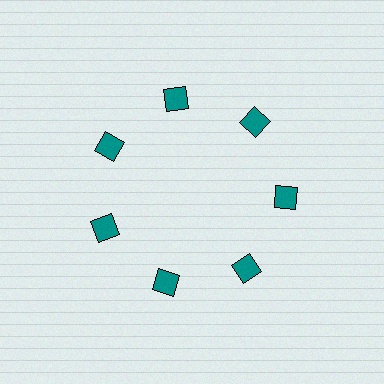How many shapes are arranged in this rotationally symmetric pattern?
There are 7 shapes, arranged in 7 groups of 1.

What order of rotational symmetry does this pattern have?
This pattern has 7-fold rotational symmetry.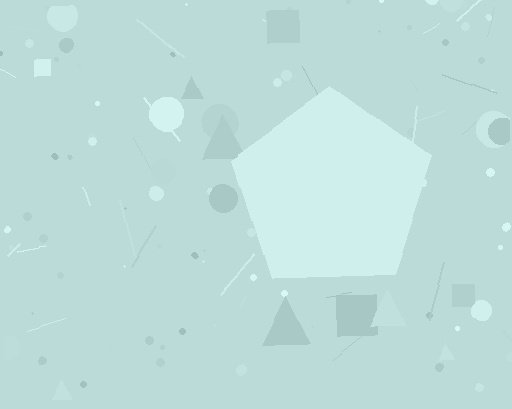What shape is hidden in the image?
A pentagon is hidden in the image.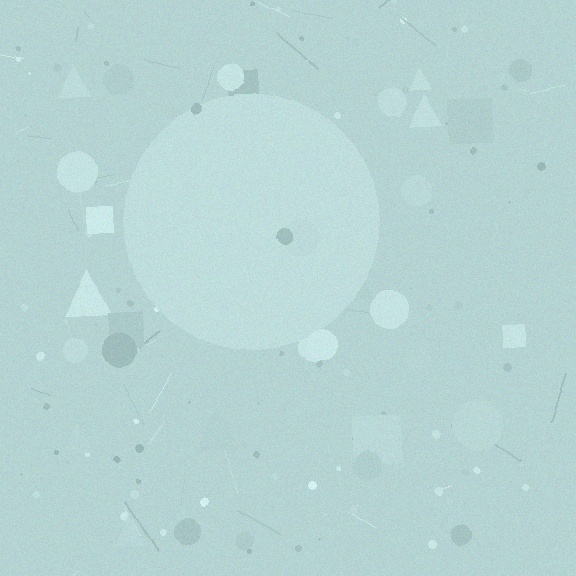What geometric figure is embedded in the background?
A circle is embedded in the background.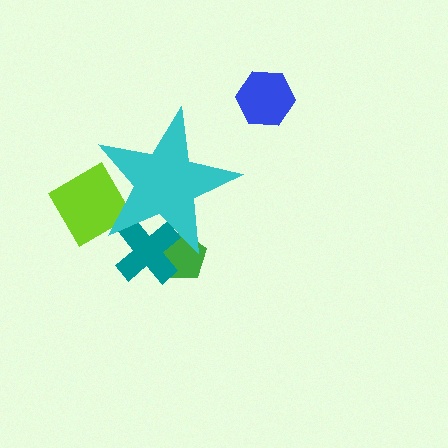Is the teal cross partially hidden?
Yes, the teal cross is partially hidden behind the cyan star.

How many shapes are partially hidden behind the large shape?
3 shapes are partially hidden.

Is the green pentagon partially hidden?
Yes, the green pentagon is partially hidden behind the cyan star.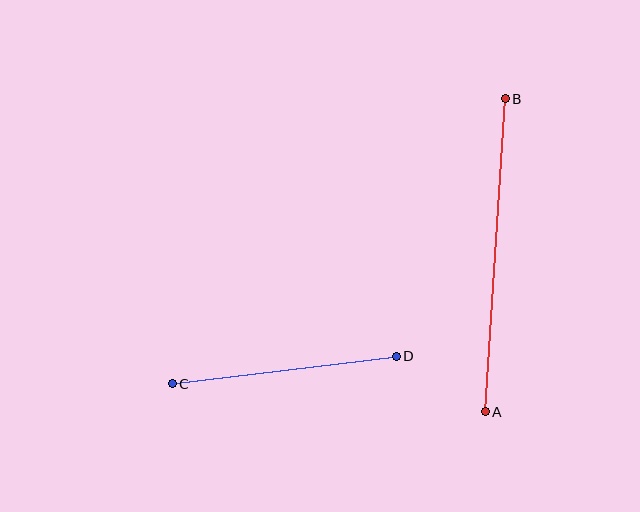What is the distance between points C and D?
The distance is approximately 226 pixels.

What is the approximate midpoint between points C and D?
The midpoint is at approximately (284, 370) pixels.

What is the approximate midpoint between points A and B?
The midpoint is at approximately (495, 255) pixels.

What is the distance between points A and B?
The distance is approximately 314 pixels.